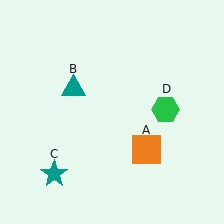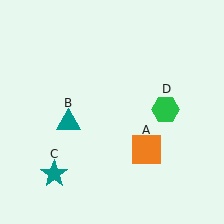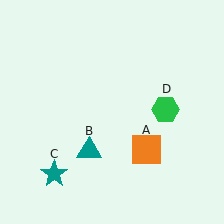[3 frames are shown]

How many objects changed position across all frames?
1 object changed position: teal triangle (object B).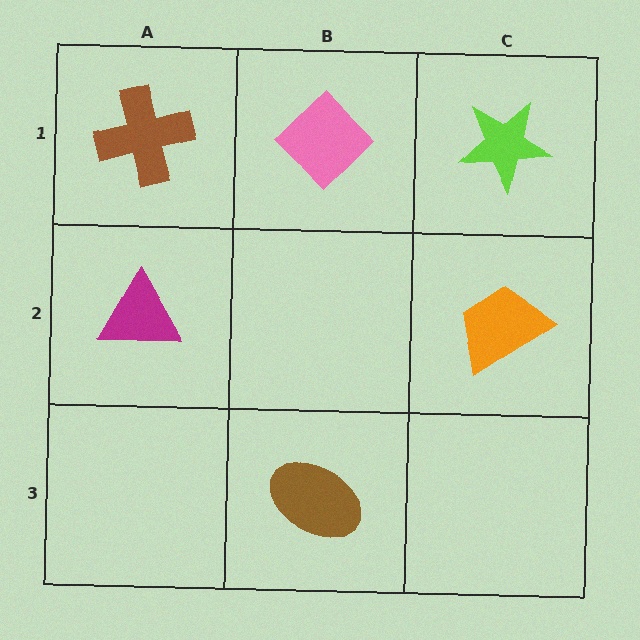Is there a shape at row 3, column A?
No, that cell is empty.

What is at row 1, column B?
A pink diamond.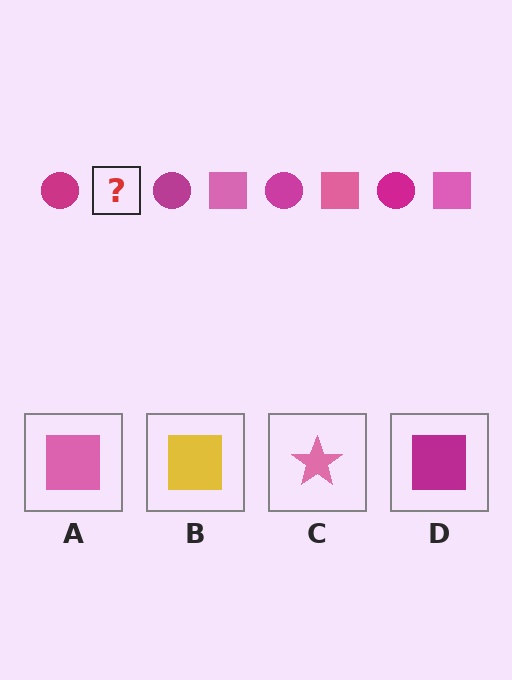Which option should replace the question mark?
Option A.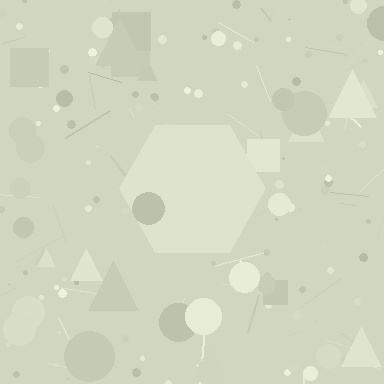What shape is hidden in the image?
A hexagon is hidden in the image.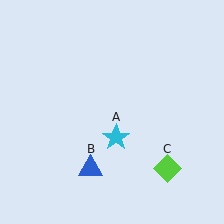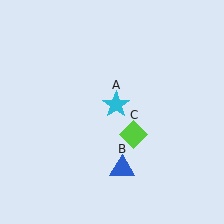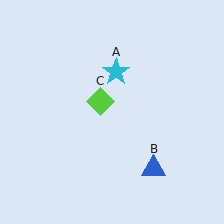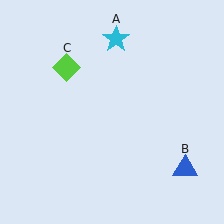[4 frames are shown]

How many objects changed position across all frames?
3 objects changed position: cyan star (object A), blue triangle (object B), lime diamond (object C).